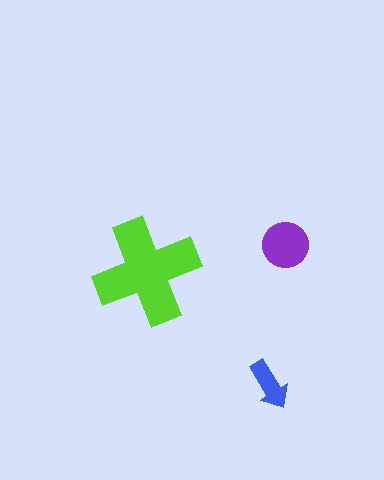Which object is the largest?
The lime cross.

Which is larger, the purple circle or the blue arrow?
The purple circle.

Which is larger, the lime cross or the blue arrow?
The lime cross.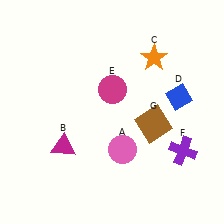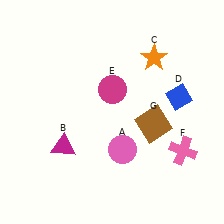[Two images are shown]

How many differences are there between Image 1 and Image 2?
There is 1 difference between the two images.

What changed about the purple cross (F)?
In Image 1, F is purple. In Image 2, it changed to pink.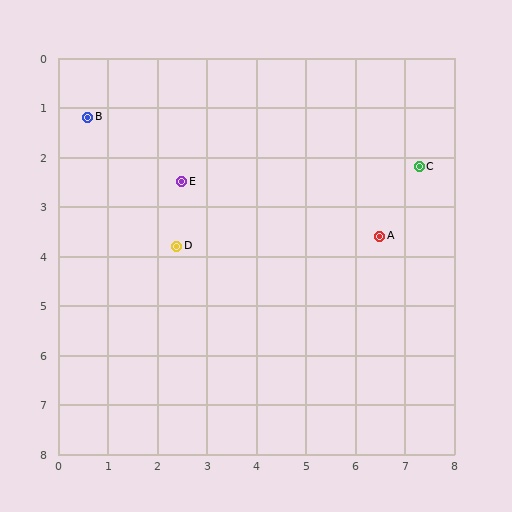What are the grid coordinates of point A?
Point A is at approximately (6.5, 3.6).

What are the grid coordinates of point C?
Point C is at approximately (7.3, 2.2).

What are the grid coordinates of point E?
Point E is at approximately (2.5, 2.5).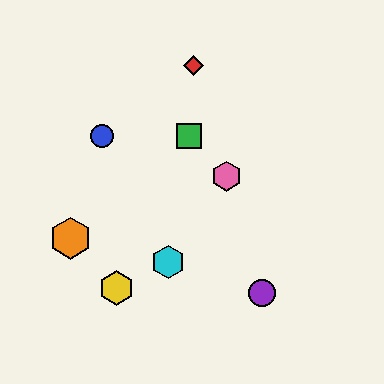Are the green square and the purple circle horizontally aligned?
No, the green square is at y≈136 and the purple circle is at y≈293.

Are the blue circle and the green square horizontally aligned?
Yes, both are at y≈136.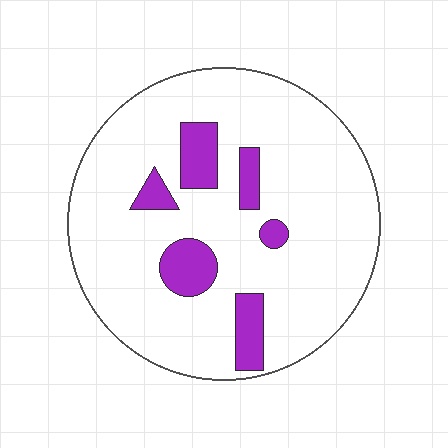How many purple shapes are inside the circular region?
6.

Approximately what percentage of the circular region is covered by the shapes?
Approximately 15%.